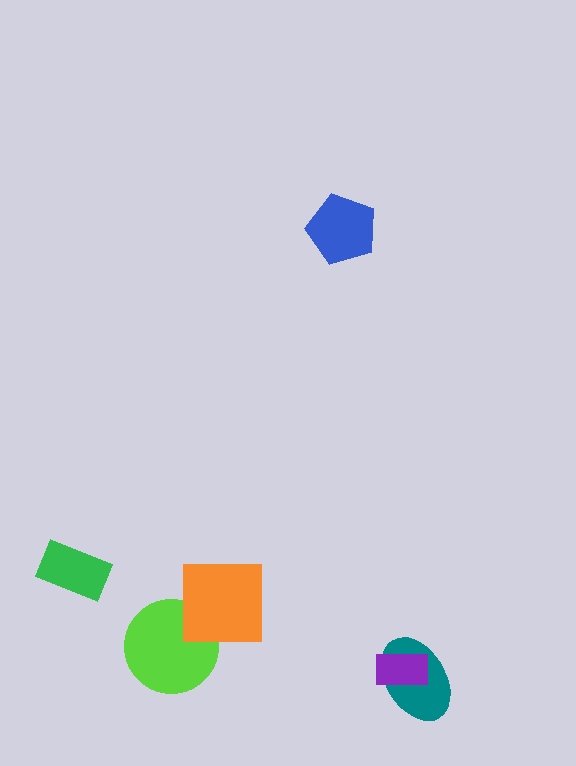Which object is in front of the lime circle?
The orange square is in front of the lime circle.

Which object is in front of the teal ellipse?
The purple rectangle is in front of the teal ellipse.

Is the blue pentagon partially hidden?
No, no other shape covers it.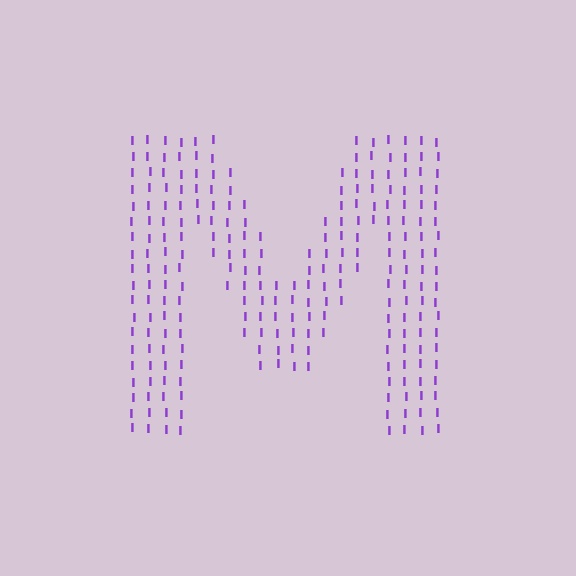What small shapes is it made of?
It is made of small letter I's.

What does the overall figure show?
The overall figure shows the letter M.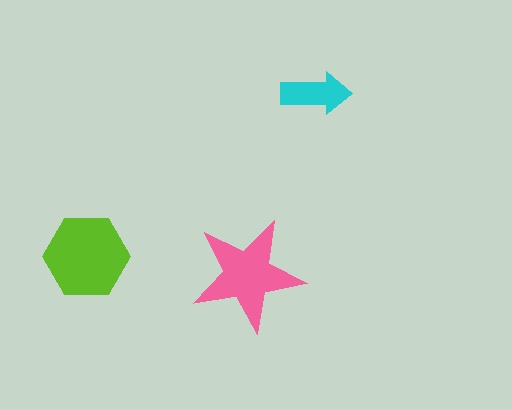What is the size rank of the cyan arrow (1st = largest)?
3rd.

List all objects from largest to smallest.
The lime hexagon, the pink star, the cyan arrow.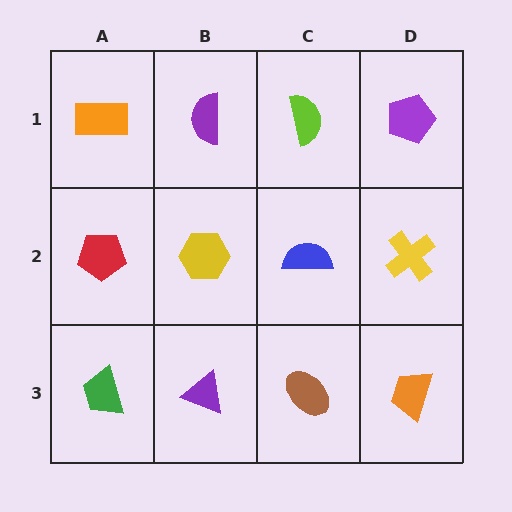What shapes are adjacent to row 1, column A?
A red pentagon (row 2, column A), a purple semicircle (row 1, column B).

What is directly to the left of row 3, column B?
A green trapezoid.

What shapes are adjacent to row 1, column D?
A yellow cross (row 2, column D), a lime semicircle (row 1, column C).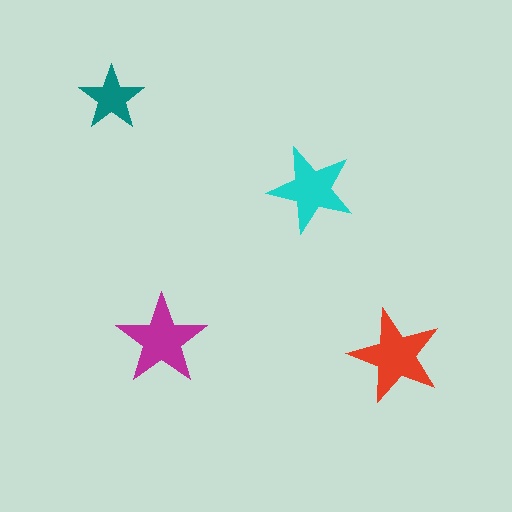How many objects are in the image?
There are 4 objects in the image.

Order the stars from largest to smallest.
the red one, the magenta one, the cyan one, the teal one.